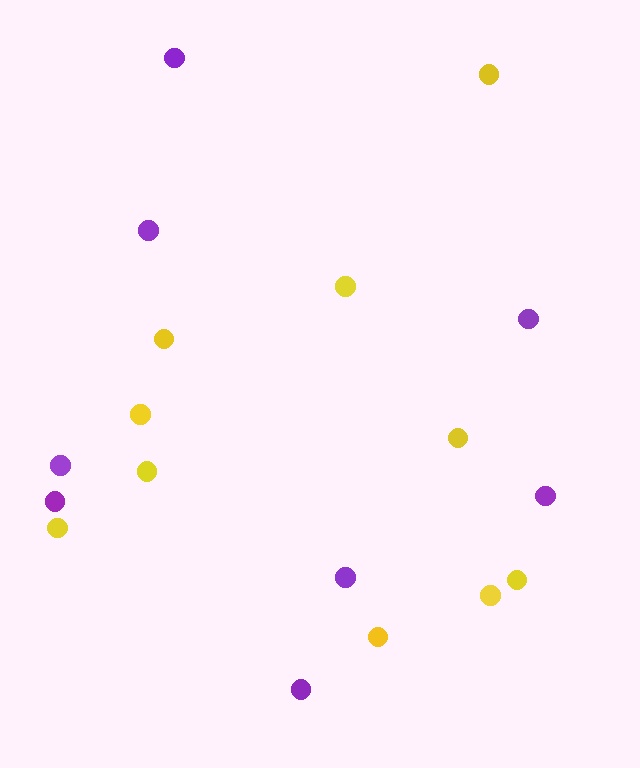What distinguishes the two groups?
There are 2 groups: one group of purple circles (8) and one group of yellow circles (10).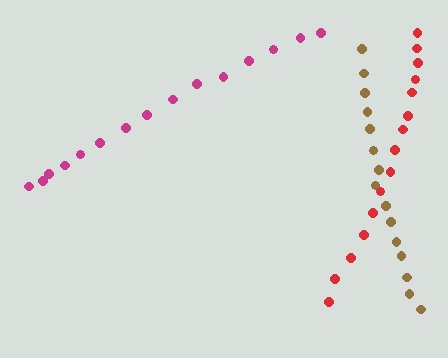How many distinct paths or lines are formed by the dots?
There are 3 distinct paths.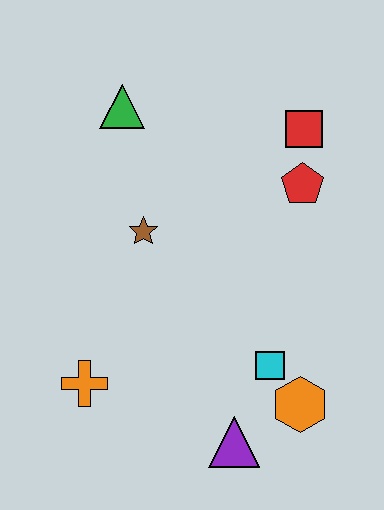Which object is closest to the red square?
The red pentagon is closest to the red square.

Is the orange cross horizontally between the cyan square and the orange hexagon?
No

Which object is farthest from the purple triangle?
The green triangle is farthest from the purple triangle.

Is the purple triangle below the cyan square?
Yes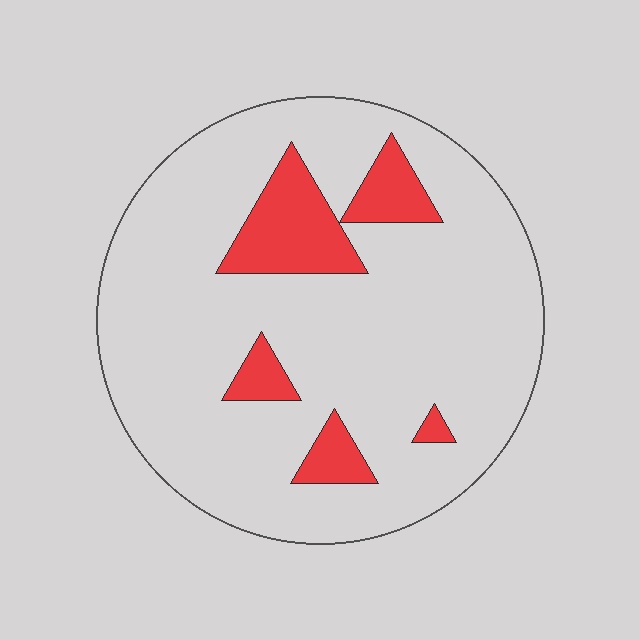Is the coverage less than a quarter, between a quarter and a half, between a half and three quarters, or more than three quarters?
Less than a quarter.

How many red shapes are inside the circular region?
5.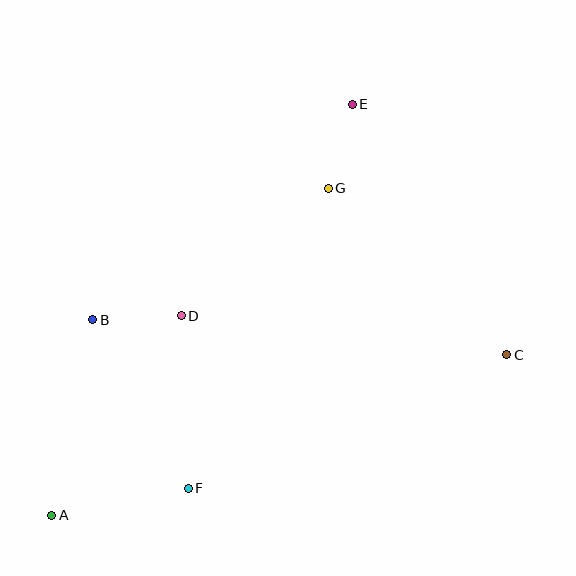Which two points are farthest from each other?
Points A and E are farthest from each other.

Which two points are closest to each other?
Points E and G are closest to each other.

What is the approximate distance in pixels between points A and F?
The distance between A and F is approximately 139 pixels.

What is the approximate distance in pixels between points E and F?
The distance between E and F is approximately 418 pixels.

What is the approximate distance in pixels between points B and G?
The distance between B and G is approximately 270 pixels.